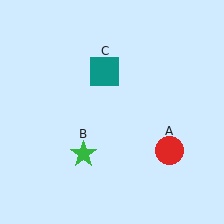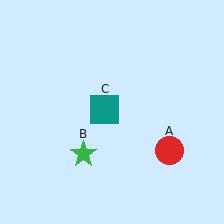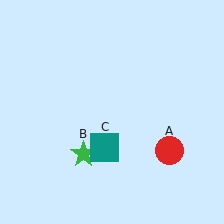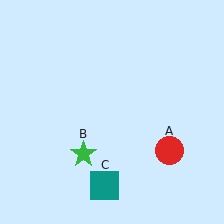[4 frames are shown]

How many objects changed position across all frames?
1 object changed position: teal square (object C).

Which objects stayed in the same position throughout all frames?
Red circle (object A) and green star (object B) remained stationary.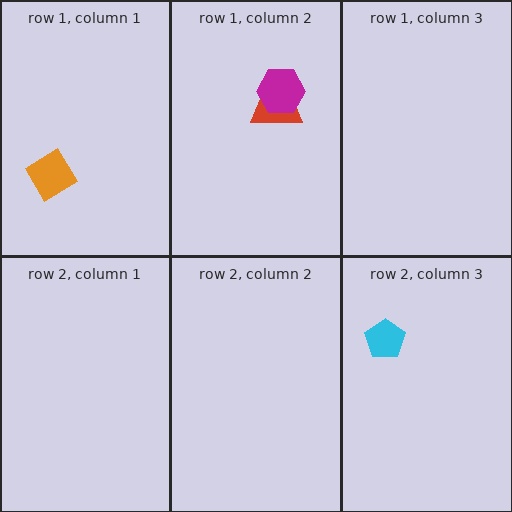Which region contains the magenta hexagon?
The row 1, column 2 region.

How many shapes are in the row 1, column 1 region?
1.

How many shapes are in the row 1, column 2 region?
2.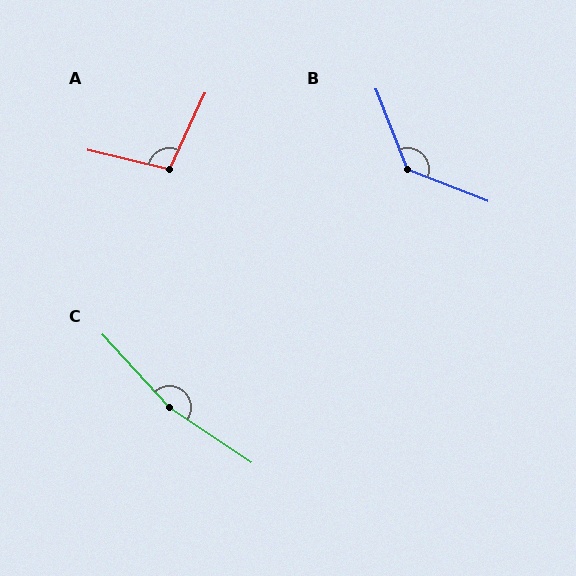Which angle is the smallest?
A, at approximately 102 degrees.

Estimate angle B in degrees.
Approximately 132 degrees.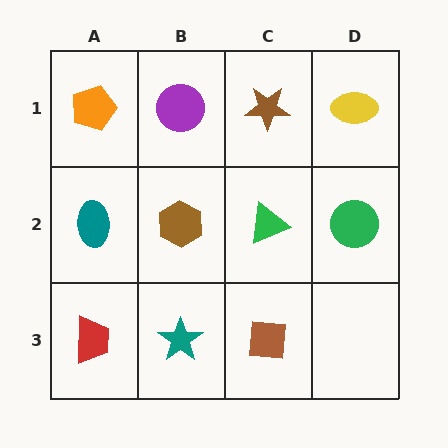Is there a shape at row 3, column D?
No, that cell is empty.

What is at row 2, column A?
A teal ellipse.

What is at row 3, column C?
A brown square.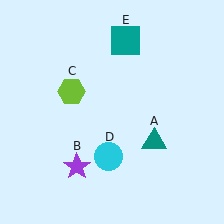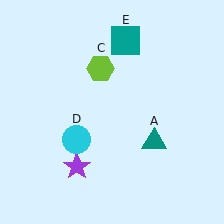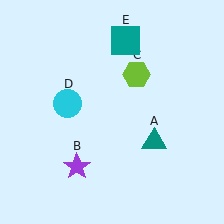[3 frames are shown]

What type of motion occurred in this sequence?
The lime hexagon (object C), cyan circle (object D) rotated clockwise around the center of the scene.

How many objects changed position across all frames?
2 objects changed position: lime hexagon (object C), cyan circle (object D).